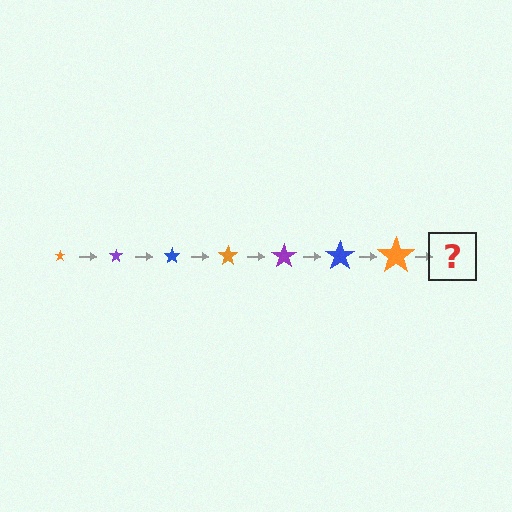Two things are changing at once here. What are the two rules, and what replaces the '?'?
The two rules are that the star grows larger each step and the color cycles through orange, purple, and blue. The '?' should be a purple star, larger than the previous one.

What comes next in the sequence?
The next element should be a purple star, larger than the previous one.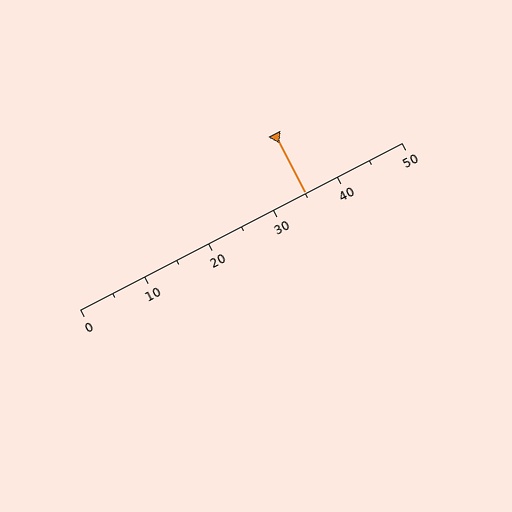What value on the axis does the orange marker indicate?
The marker indicates approximately 35.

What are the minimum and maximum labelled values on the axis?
The axis runs from 0 to 50.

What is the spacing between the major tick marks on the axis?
The major ticks are spaced 10 apart.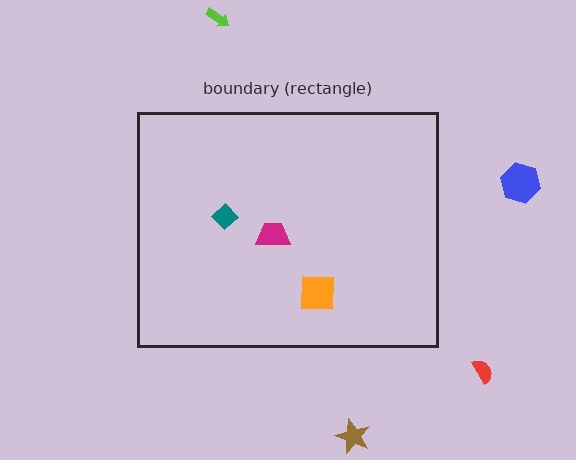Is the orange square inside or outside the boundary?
Inside.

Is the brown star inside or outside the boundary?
Outside.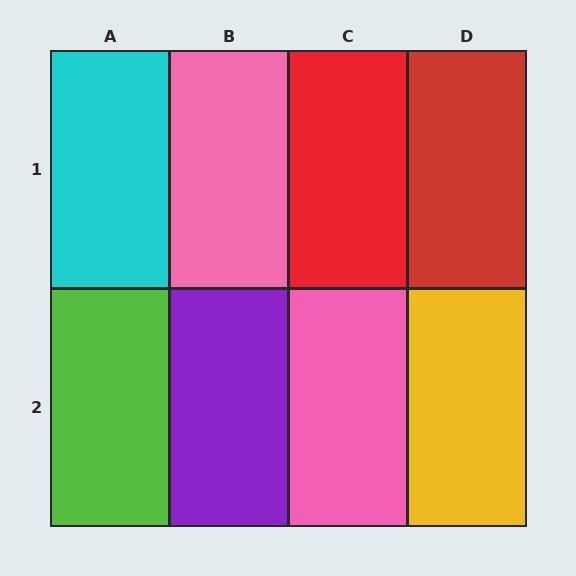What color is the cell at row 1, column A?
Cyan.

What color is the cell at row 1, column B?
Pink.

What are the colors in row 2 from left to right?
Lime, purple, pink, yellow.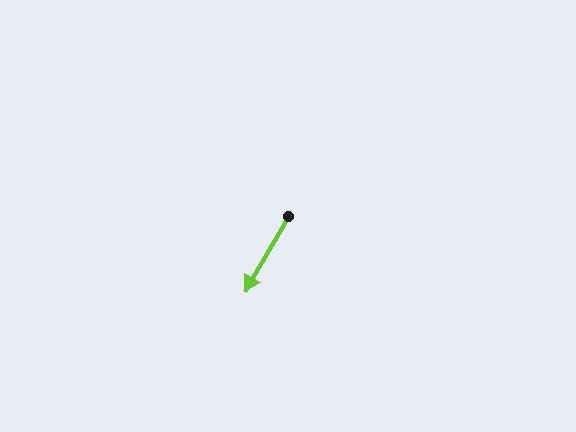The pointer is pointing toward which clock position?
Roughly 7 o'clock.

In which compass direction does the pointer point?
Southwest.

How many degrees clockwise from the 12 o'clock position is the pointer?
Approximately 210 degrees.